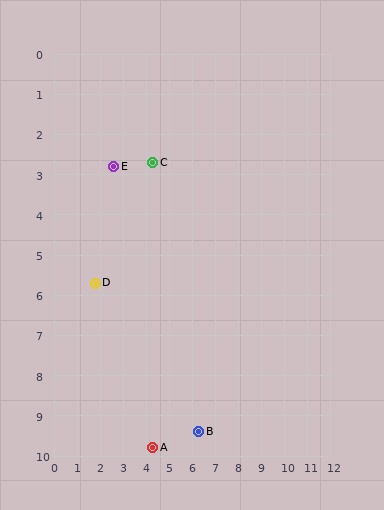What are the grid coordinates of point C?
Point C is at approximately (4.3, 2.7).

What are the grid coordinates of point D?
Point D is at approximately (1.8, 5.7).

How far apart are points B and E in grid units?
Points B and E are about 7.6 grid units apart.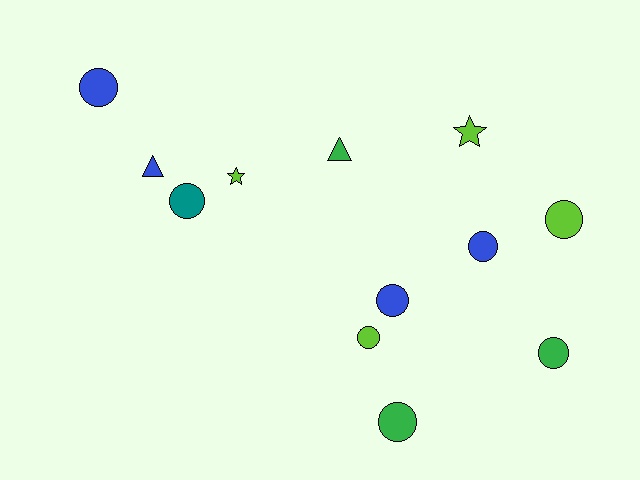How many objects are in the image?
There are 12 objects.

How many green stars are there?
There are no green stars.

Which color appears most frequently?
Blue, with 4 objects.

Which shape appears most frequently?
Circle, with 8 objects.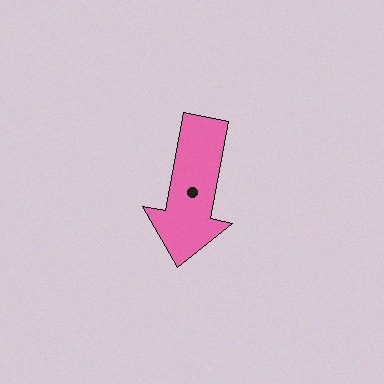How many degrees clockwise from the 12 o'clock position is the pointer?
Approximately 191 degrees.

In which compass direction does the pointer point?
South.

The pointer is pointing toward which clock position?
Roughly 6 o'clock.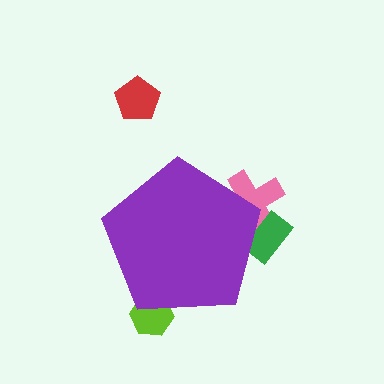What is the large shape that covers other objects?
A purple pentagon.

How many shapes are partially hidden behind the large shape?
3 shapes are partially hidden.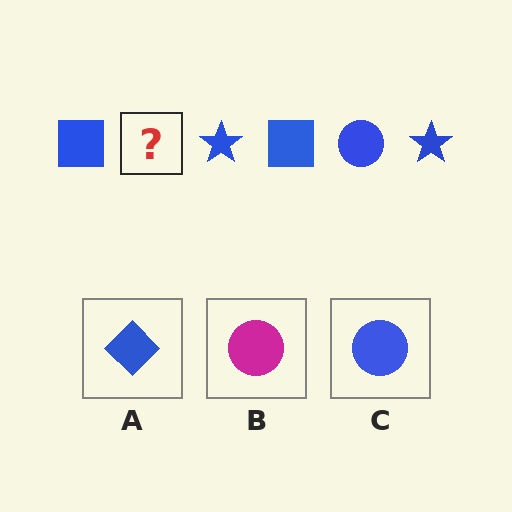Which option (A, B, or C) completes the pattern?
C.